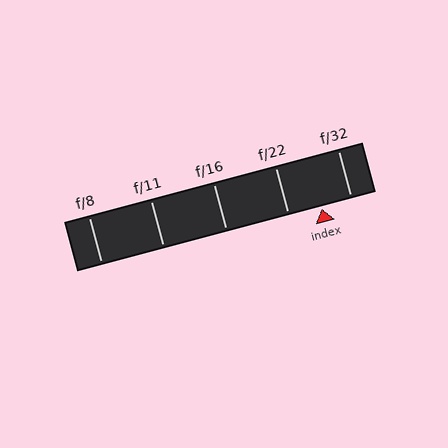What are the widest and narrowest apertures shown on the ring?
The widest aperture shown is f/8 and the narrowest is f/32.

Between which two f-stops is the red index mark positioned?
The index mark is between f/22 and f/32.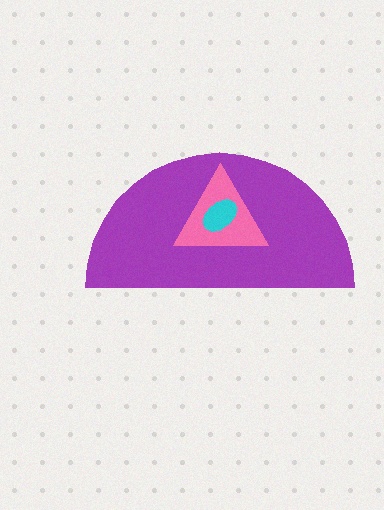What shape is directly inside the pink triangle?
The cyan ellipse.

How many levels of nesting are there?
3.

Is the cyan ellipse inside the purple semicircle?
Yes.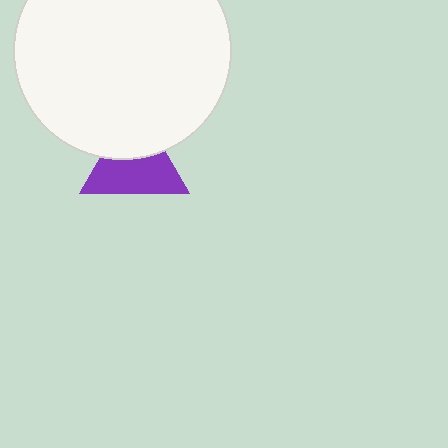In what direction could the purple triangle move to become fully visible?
The purple triangle could move down. That would shift it out from behind the white circle entirely.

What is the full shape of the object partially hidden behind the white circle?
The partially hidden object is a purple triangle.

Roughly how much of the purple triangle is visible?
About half of it is visible (roughly 61%).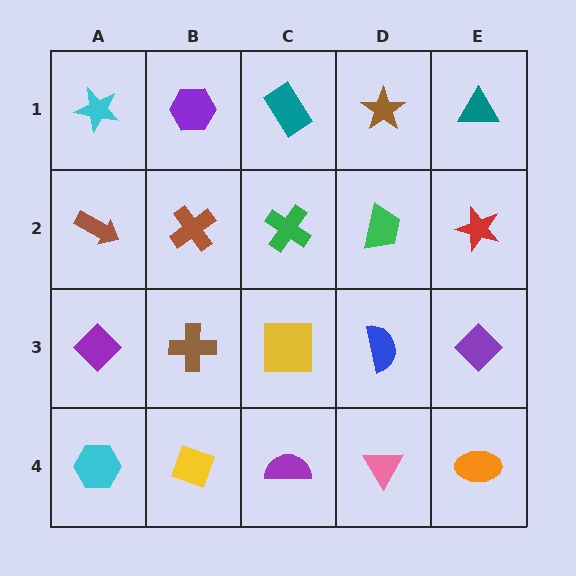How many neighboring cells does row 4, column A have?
2.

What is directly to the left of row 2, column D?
A green cross.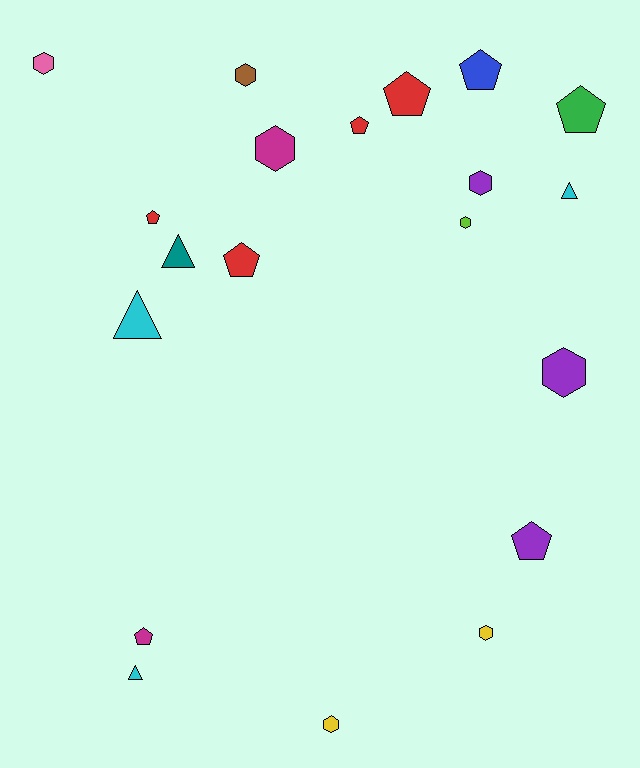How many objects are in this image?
There are 20 objects.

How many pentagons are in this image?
There are 8 pentagons.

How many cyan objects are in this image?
There are 3 cyan objects.